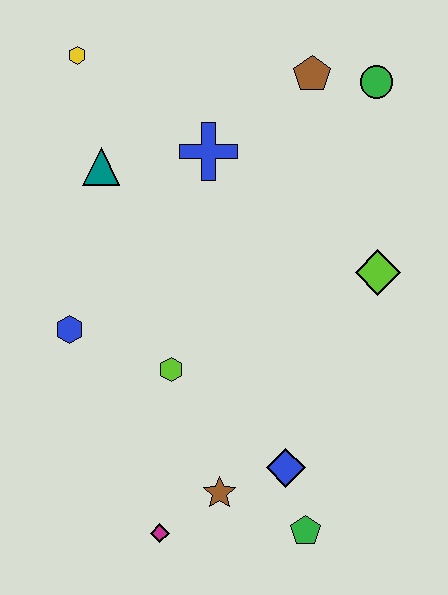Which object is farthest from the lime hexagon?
The green circle is farthest from the lime hexagon.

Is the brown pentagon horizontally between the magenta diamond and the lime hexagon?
No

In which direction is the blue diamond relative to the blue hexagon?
The blue diamond is to the right of the blue hexagon.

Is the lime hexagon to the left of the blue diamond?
Yes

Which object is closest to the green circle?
The brown pentagon is closest to the green circle.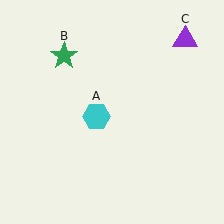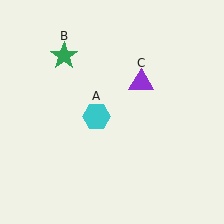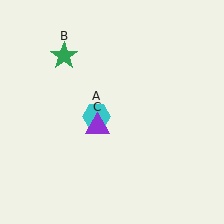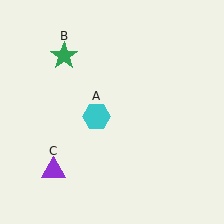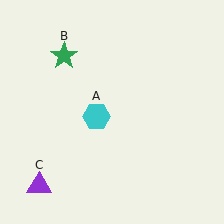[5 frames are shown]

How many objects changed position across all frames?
1 object changed position: purple triangle (object C).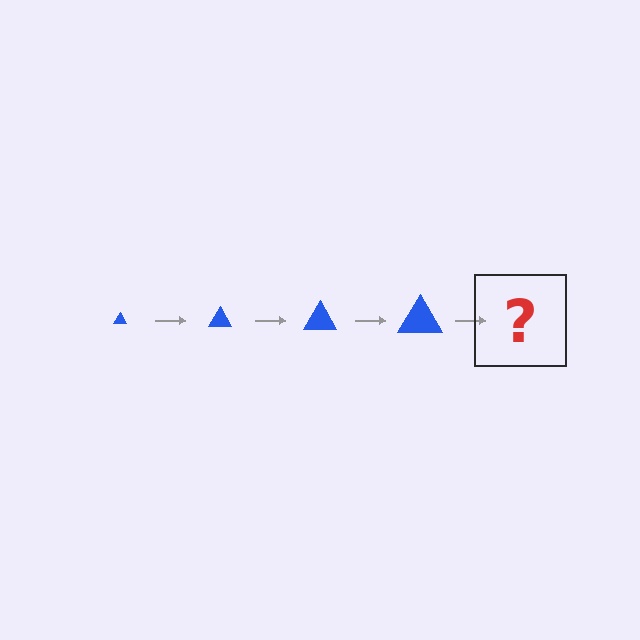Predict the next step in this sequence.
The next step is a blue triangle, larger than the previous one.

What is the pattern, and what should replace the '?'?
The pattern is that the triangle gets progressively larger each step. The '?' should be a blue triangle, larger than the previous one.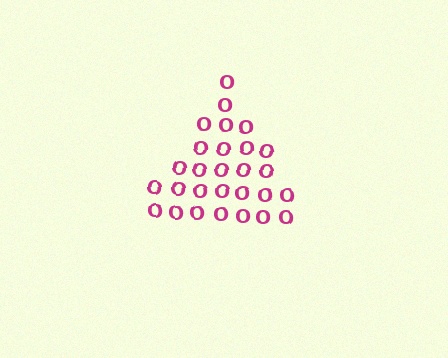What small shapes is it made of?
It is made of small letter O's.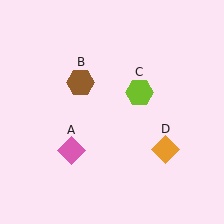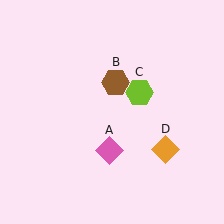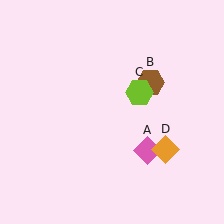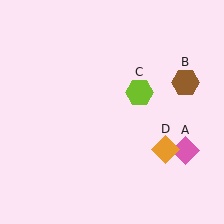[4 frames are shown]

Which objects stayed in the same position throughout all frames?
Lime hexagon (object C) and orange diamond (object D) remained stationary.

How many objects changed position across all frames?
2 objects changed position: pink diamond (object A), brown hexagon (object B).